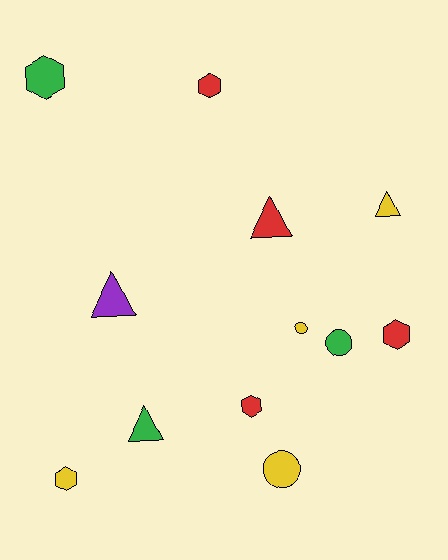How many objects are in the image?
There are 12 objects.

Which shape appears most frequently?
Hexagon, with 5 objects.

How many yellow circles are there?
There are 2 yellow circles.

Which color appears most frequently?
Red, with 4 objects.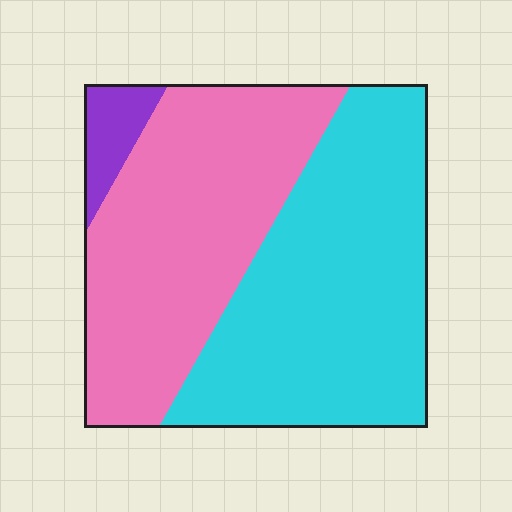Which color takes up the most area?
Cyan, at roughly 50%.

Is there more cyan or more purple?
Cyan.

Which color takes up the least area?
Purple, at roughly 5%.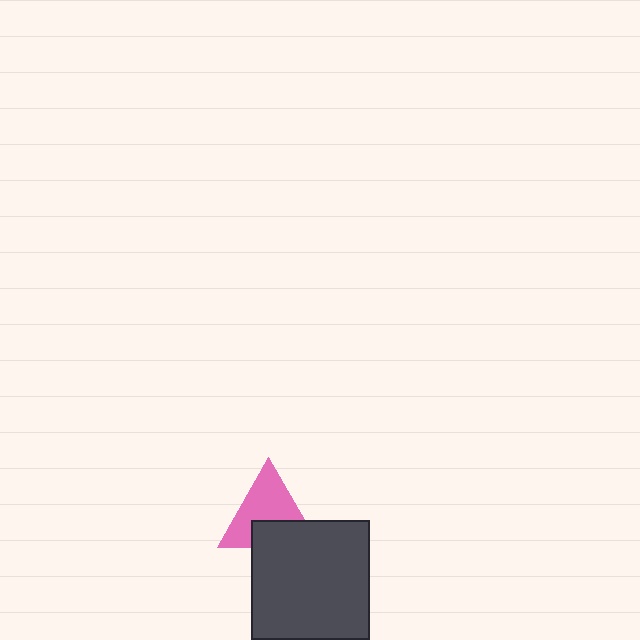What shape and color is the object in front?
The object in front is a dark gray square.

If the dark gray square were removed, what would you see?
You would see the complete pink triangle.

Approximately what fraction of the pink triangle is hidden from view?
Roughly 36% of the pink triangle is hidden behind the dark gray square.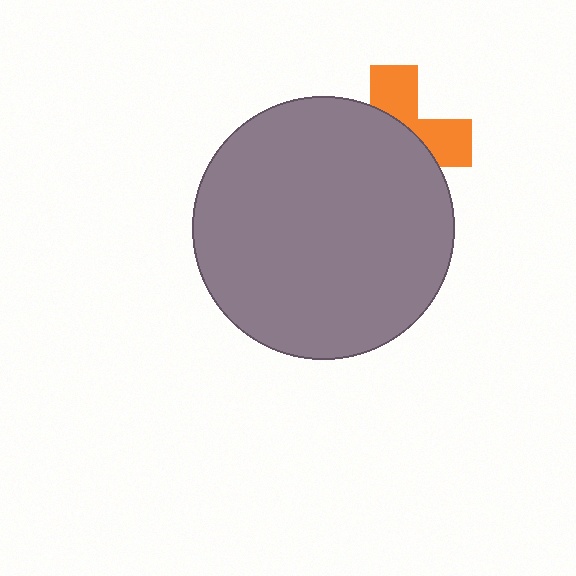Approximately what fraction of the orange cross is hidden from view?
Roughly 63% of the orange cross is hidden behind the gray circle.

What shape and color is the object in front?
The object in front is a gray circle.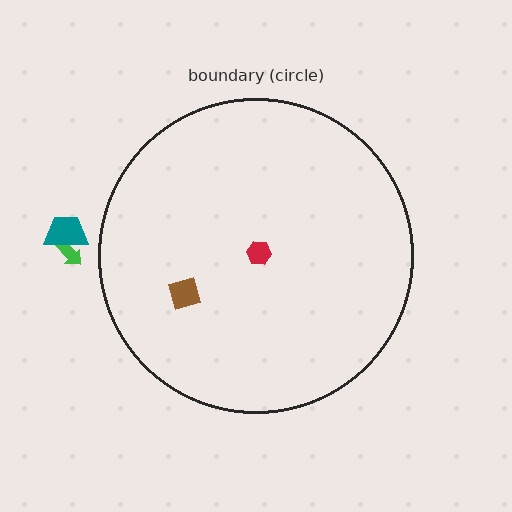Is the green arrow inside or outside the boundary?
Outside.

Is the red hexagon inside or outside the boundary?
Inside.